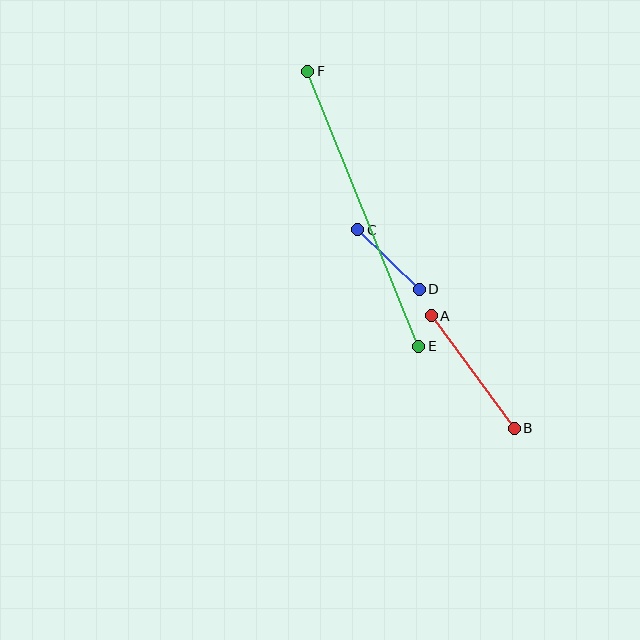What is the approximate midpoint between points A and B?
The midpoint is at approximately (473, 372) pixels.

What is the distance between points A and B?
The distance is approximately 140 pixels.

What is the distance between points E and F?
The distance is approximately 297 pixels.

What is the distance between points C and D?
The distance is approximately 85 pixels.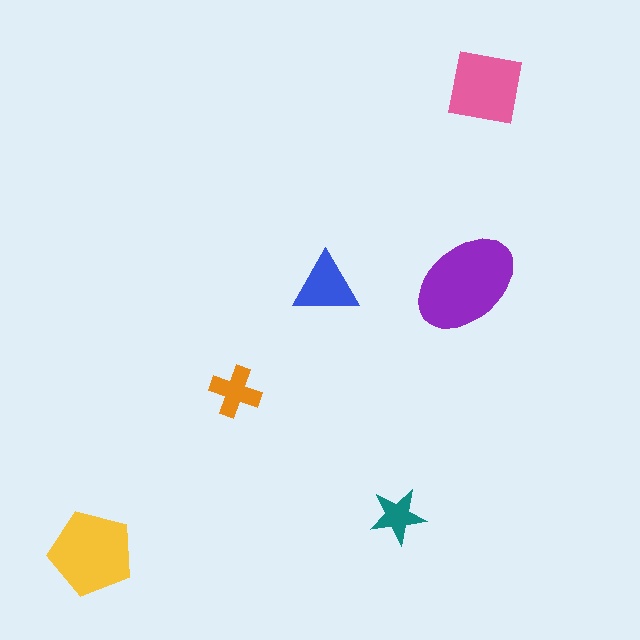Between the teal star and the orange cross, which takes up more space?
The orange cross.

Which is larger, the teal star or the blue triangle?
The blue triangle.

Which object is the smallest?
The teal star.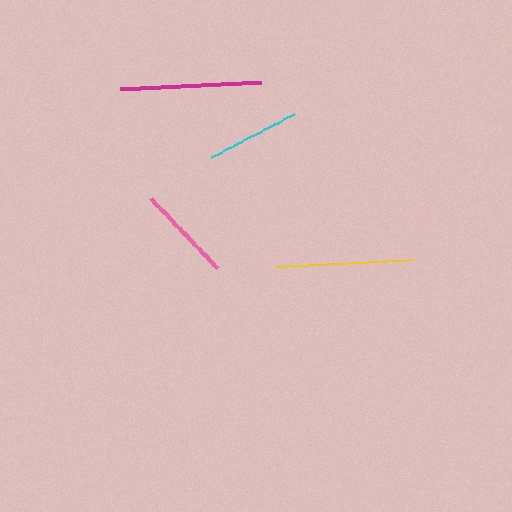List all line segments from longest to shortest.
From longest to shortest: magenta, yellow, pink, cyan.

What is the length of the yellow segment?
The yellow segment is approximately 138 pixels long.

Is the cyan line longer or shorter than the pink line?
The pink line is longer than the cyan line.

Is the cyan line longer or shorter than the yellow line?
The yellow line is longer than the cyan line.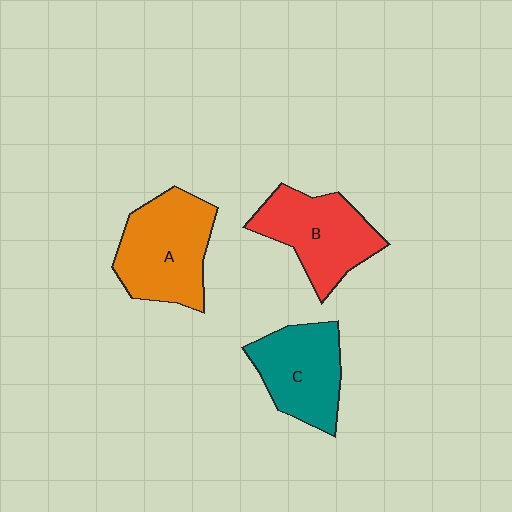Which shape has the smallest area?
Shape C (teal).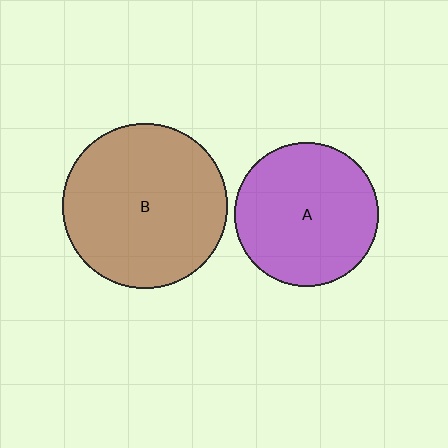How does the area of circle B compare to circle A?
Approximately 1.3 times.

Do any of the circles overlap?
No, none of the circles overlap.